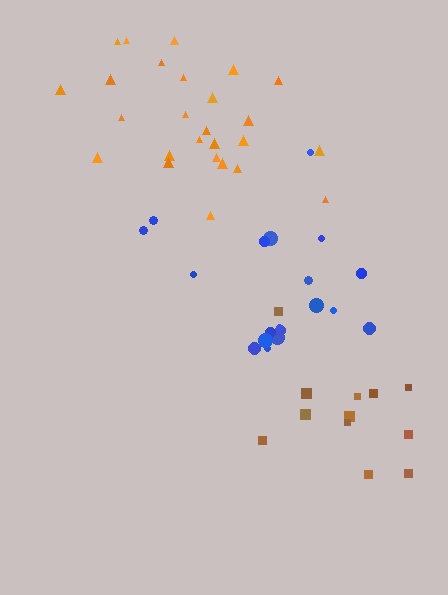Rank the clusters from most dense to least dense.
orange, brown, blue.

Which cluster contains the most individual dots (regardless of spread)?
Orange (26).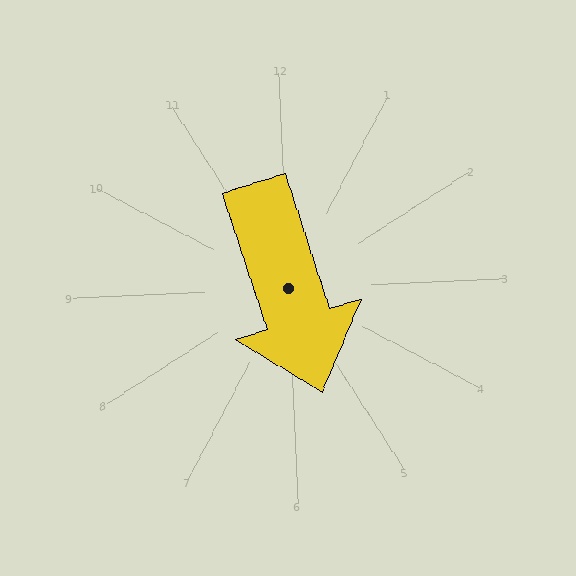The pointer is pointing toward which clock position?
Roughly 5 o'clock.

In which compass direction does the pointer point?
South.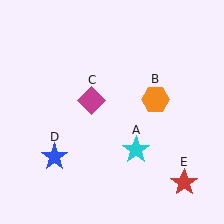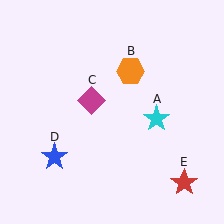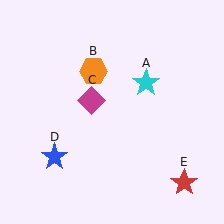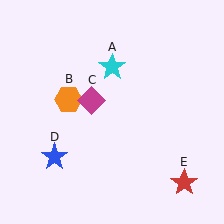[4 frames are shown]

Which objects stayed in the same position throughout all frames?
Magenta diamond (object C) and blue star (object D) and red star (object E) remained stationary.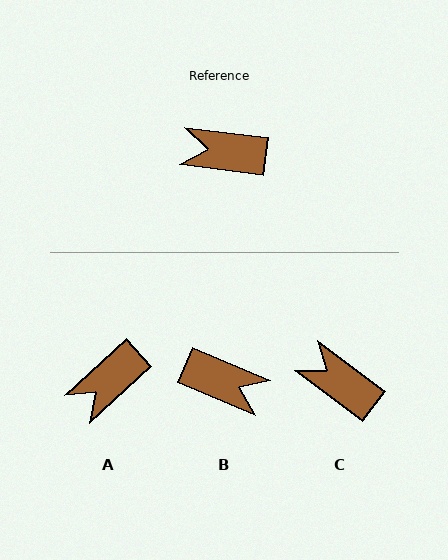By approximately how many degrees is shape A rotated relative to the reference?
Approximately 49 degrees counter-clockwise.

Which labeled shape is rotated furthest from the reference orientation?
B, about 164 degrees away.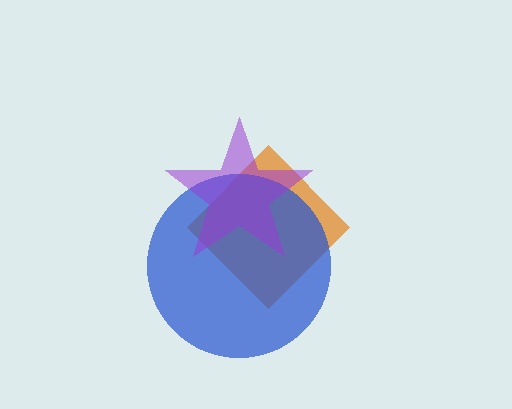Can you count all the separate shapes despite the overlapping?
Yes, there are 3 separate shapes.